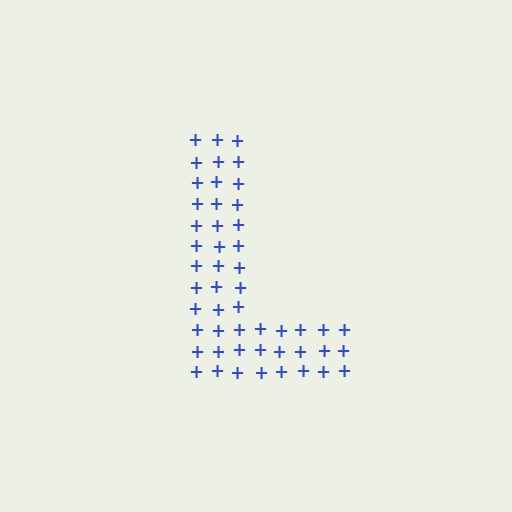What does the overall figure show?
The overall figure shows the letter L.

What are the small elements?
The small elements are plus signs.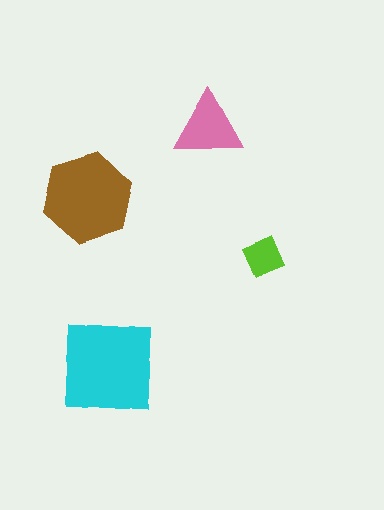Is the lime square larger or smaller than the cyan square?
Smaller.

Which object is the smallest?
The lime square.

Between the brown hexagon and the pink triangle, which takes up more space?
The brown hexagon.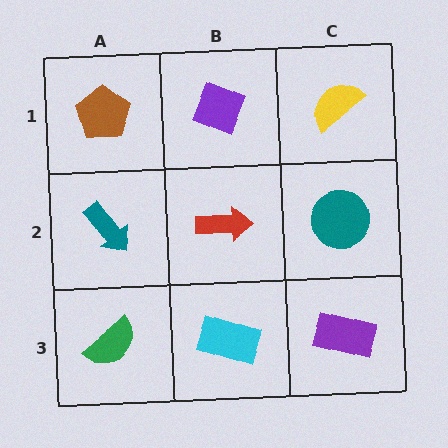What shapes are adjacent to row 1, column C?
A teal circle (row 2, column C), a purple diamond (row 1, column B).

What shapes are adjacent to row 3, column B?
A red arrow (row 2, column B), a green semicircle (row 3, column A), a purple rectangle (row 3, column C).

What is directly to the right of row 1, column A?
A purple diamond.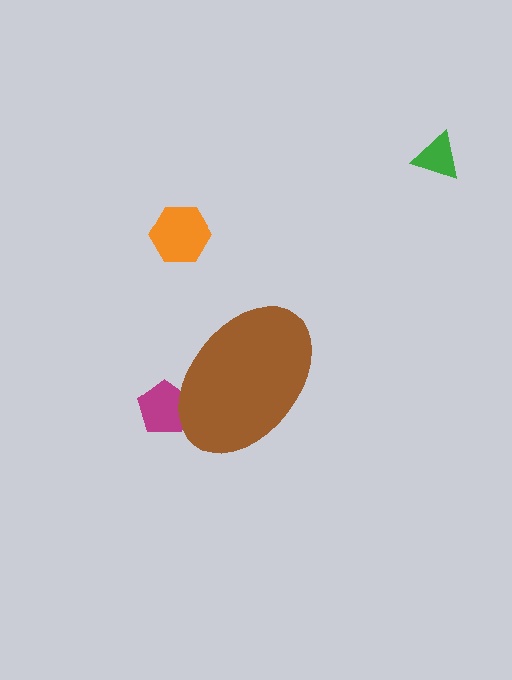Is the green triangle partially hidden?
No, the green triangle is fully visible.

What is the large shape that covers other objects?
A brown ellipse.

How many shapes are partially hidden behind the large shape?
1 shape is partially hidden.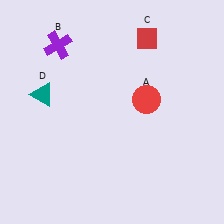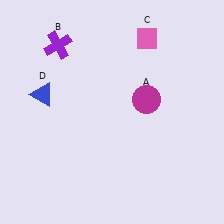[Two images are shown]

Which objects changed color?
A changed from red to magenta. C changed from red to pink. D changed from teal to blue.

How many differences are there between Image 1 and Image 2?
There are 3 differences between the two images.